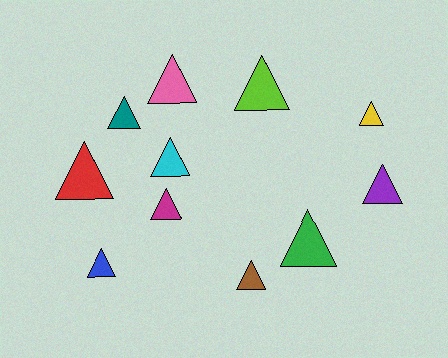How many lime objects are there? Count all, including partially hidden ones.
There is 1 lime object.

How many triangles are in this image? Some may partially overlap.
There are 11 triangles.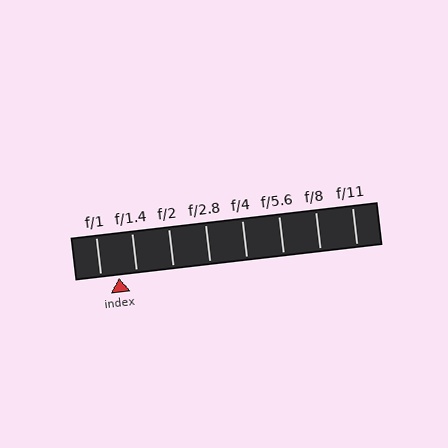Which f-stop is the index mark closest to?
The index mark is closest to f/1.4.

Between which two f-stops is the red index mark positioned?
The index mark is between f/1 and f/1.4.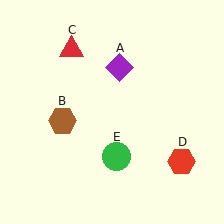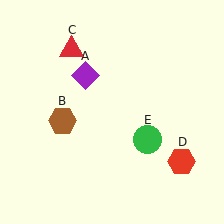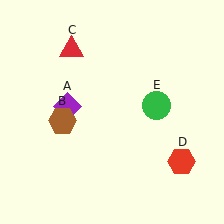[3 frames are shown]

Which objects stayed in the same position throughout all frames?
Brown hexagon (object B) and red triangle (object C) and red hexagon (object D) remained stationary.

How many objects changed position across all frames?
2 objects changed position: purple diamond (object A), green circle (object E).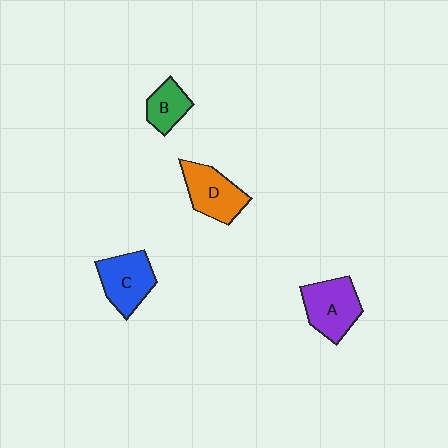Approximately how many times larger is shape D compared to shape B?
Approximately 1.6 times.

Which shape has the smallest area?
Shape B (green).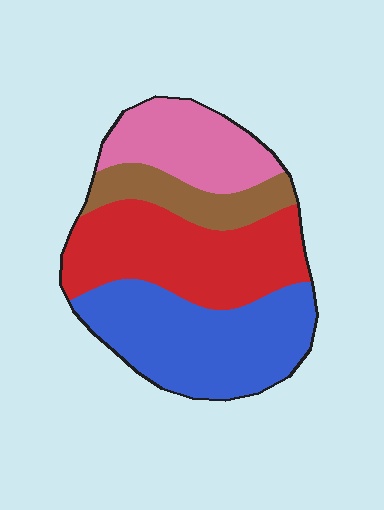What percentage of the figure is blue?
Blue covers 35% of the figure.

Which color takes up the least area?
Brown, at roughly 15%.